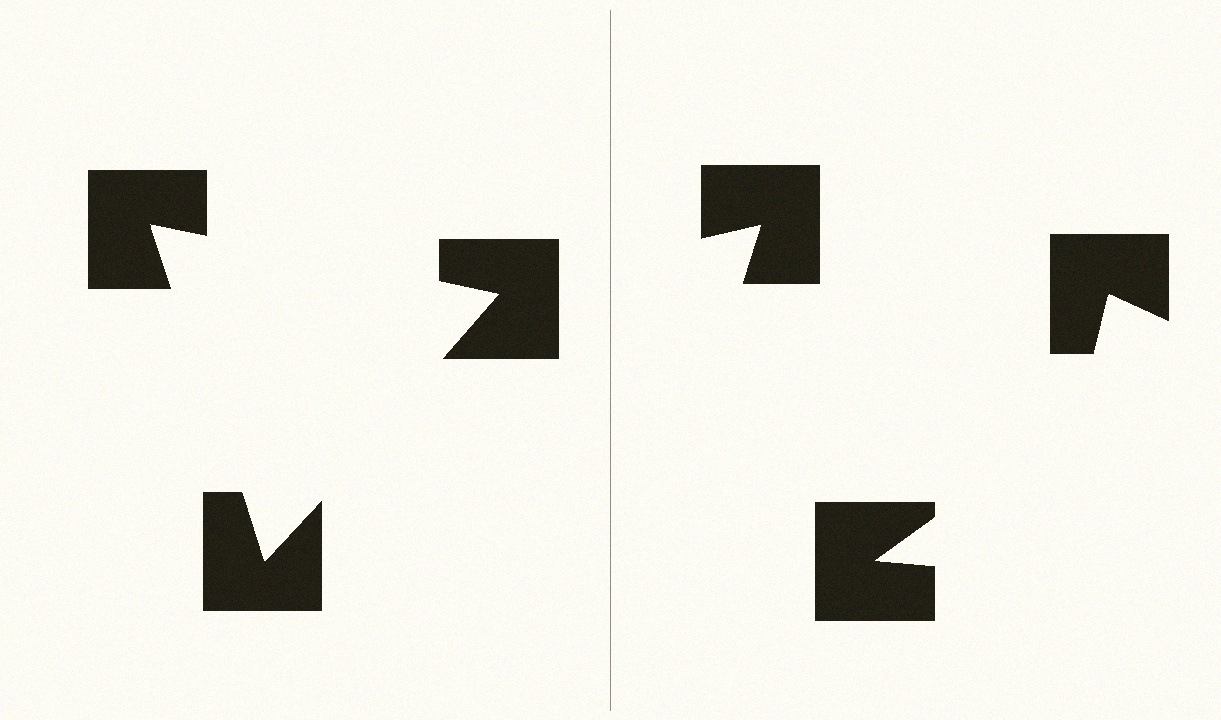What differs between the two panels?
The notched squares are positioned identically on both sides; only the wedge orientations differ. On the left they align to a triangle; on the right they are misaligned.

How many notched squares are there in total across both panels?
6 — 3 on each side.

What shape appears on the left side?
An illusory triangle.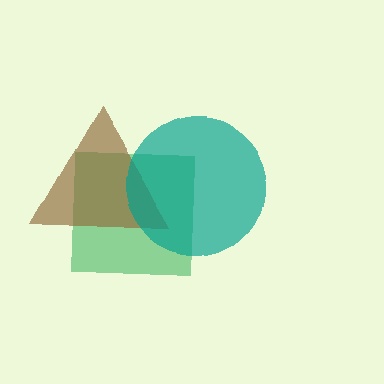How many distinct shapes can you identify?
There are 3 distinct shapes: a green square, a brown triangle, a teal circle.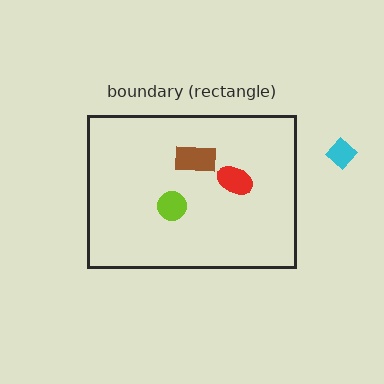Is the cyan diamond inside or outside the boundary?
Outside.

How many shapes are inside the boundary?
3 inside, 1 outside.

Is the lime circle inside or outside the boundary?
Inside.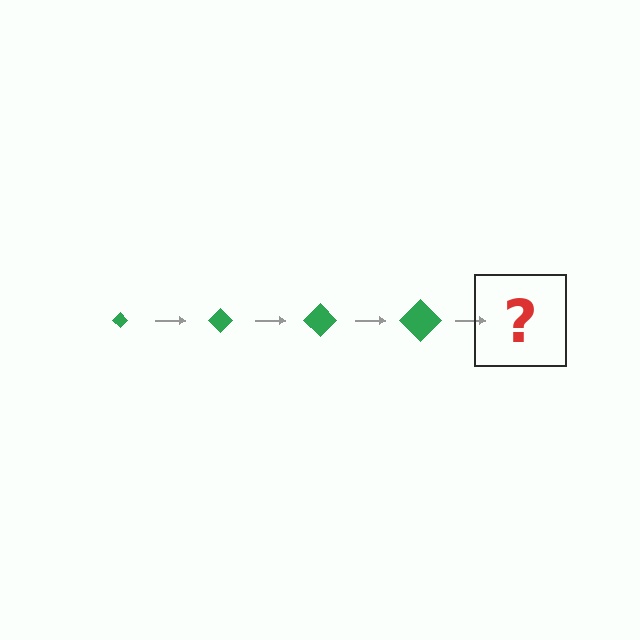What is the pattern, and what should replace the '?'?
The pattern is that the diamond gets progressively larger each step. The '?' should be a green diamond, larger than the previous one.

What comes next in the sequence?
The next element should be a green diamond, larger than the previous one.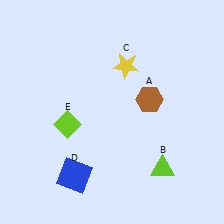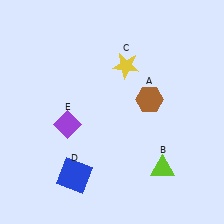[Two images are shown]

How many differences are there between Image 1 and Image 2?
There is 1 difference between the two images.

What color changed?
The diamond (E) changed from lime in Image 1 to purple in Image 2.